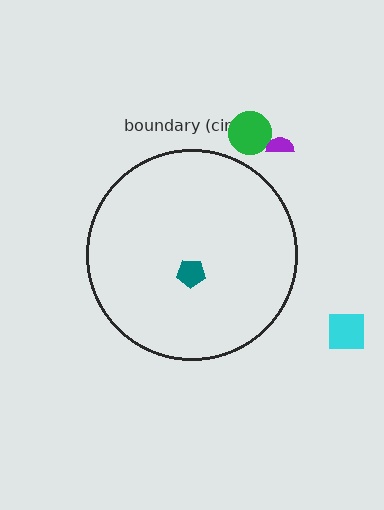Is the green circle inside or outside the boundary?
Outside.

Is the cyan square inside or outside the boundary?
Outside.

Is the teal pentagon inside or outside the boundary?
Inside.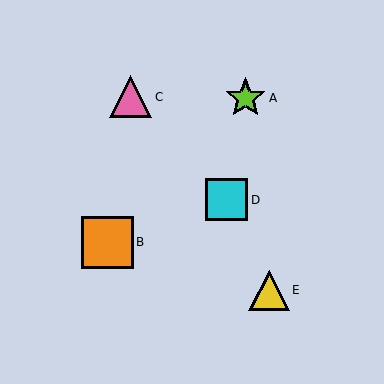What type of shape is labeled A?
Shape A is a lime star.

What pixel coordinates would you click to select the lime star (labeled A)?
Click at (245, 98) to select the lime star A.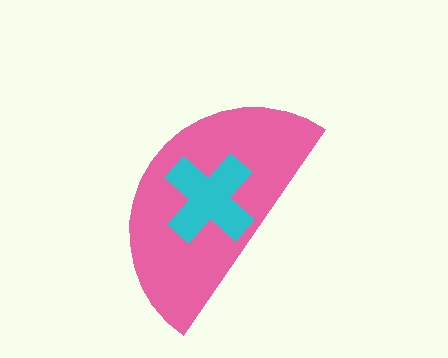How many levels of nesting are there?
2.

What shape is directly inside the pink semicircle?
The cyan cross.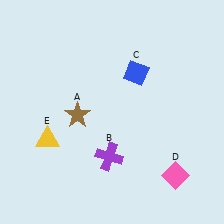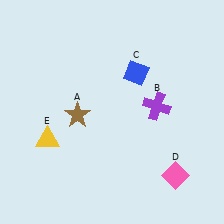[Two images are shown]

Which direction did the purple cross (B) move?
The purple cross (B) moved up.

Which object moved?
The purple cross (B) moved up.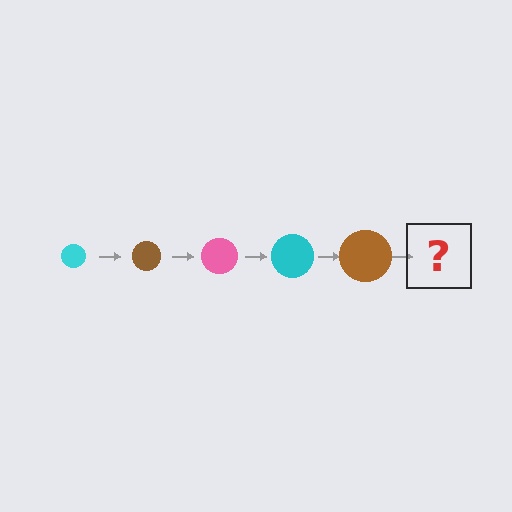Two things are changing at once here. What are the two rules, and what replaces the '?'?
The two rules are that the circle grows larger each step and the color cycles through cyan, brown, and pink. The '?' should be a pink circle, larger than the previous one.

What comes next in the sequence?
The next element should be a pink circle, larger than the previous one.